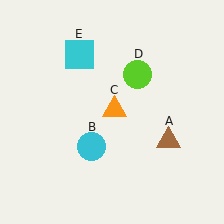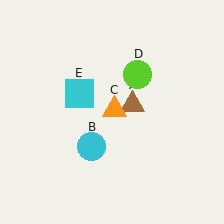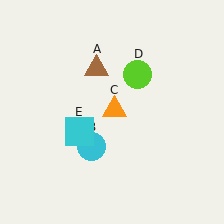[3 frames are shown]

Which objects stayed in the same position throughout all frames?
Cyan circle (object B) and orange triangle (object C) and lime circle (object D) remained stationary.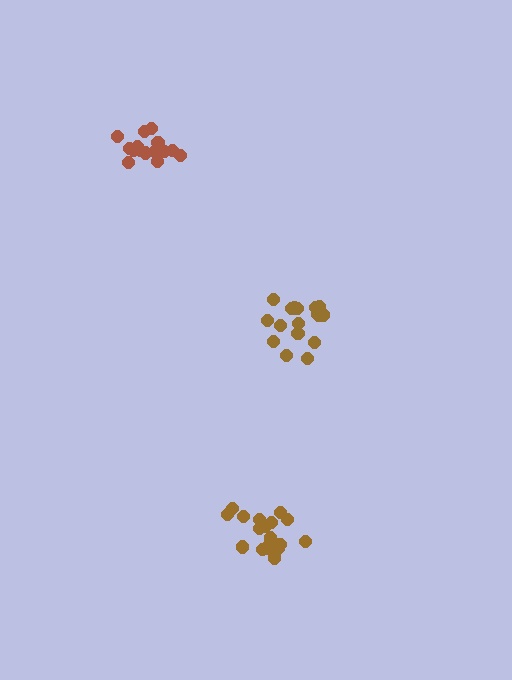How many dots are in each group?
Group 1: 18 dots, Group 2: 19 dots, Group 3: 18 dots (55 total).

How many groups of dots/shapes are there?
There are 3 groups.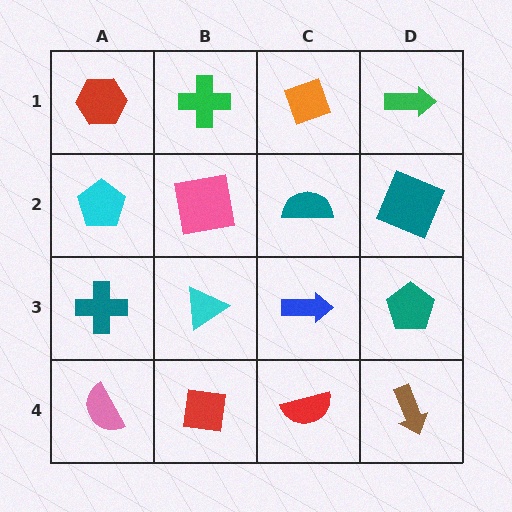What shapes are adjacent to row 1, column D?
A teal square (row 2, column D), an orange diamond (row 1, column C).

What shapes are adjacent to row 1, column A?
A cyan pentagon (row 2, column A), a green cross (row 1, column B).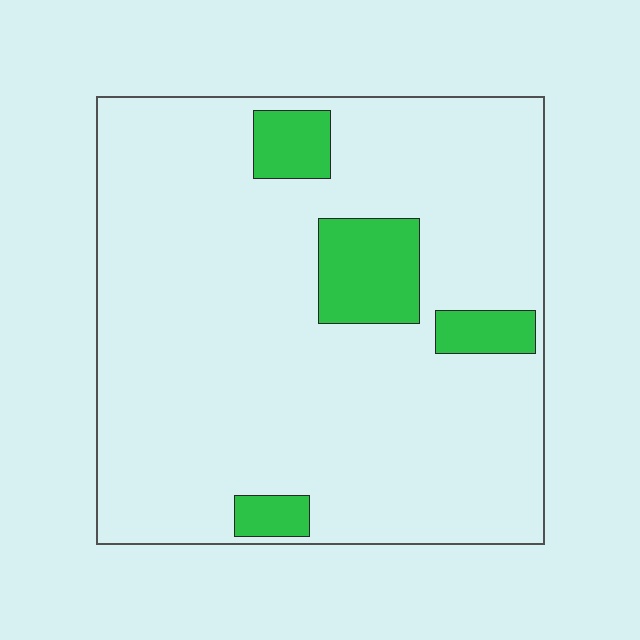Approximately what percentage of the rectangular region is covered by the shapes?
Approximately 10%.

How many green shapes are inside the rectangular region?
4.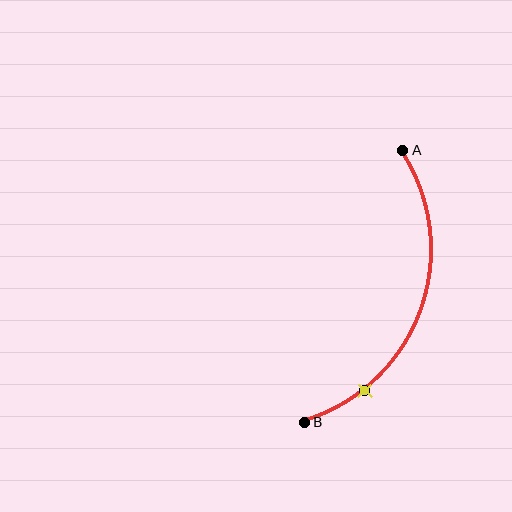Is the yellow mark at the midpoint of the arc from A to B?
No. The yellow mark lies on the arc but is closer to endpoint B. The arc midpoint would be at the point on the curve equidistant along the arc from both A and B.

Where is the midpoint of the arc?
The arc midpoint is the point on the curve farthest from the straight line joining A and B. It sits to the right of that line.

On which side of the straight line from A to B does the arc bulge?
The arc bulges to the right of the straight line connecting A and B.